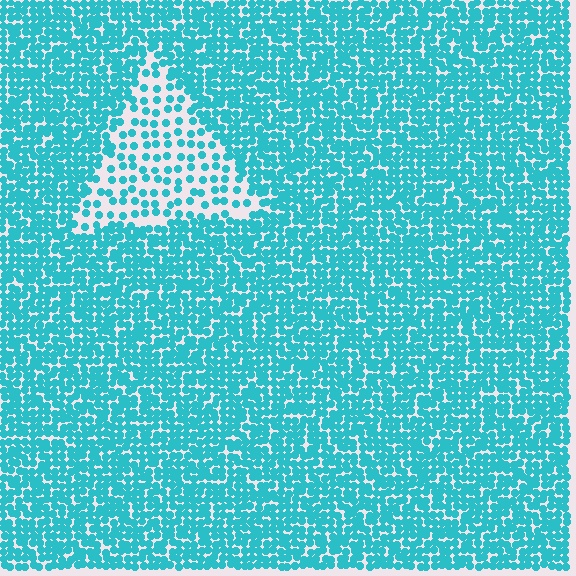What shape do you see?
I see a triangle.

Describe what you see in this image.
The image contains small cyan elements arranged at two different densities. A triangle-shaped region is visible where the elements are less densely packed than the surrounding area.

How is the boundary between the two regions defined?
The boundary is defined by a change in element density (approximately 2.5x ratio). All elements are the same color, size, and shape.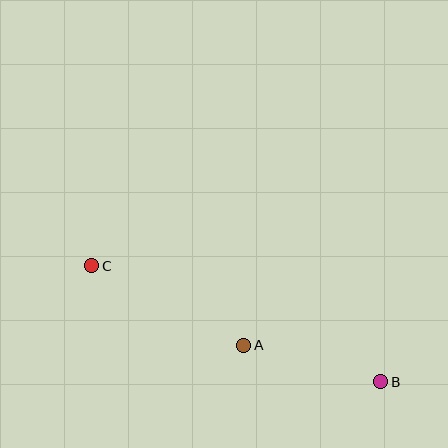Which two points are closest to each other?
Points A and B are closest to each other.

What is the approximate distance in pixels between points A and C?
The distance between A and C is approximately 171 pixels.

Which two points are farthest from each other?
Points B and C are farthest from each other.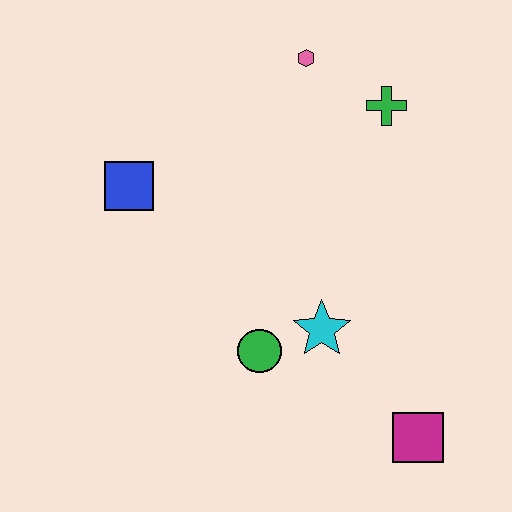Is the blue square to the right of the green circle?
No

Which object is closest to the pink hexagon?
The green cross is closest to the pink hexagon.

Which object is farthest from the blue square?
The magenta square is farthest from the blue square.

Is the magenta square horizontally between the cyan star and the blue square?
No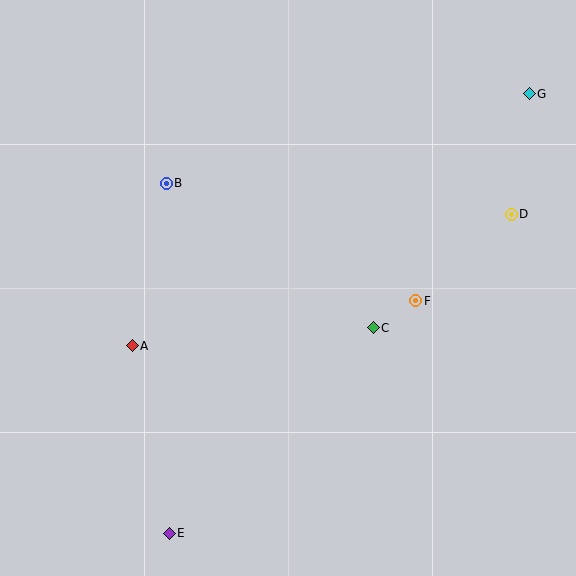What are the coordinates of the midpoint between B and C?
The midpoint between B and C is at (270, 255).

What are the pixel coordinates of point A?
Point A is at (132, 346).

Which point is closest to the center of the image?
Point C at (373, 328) is closest to the center.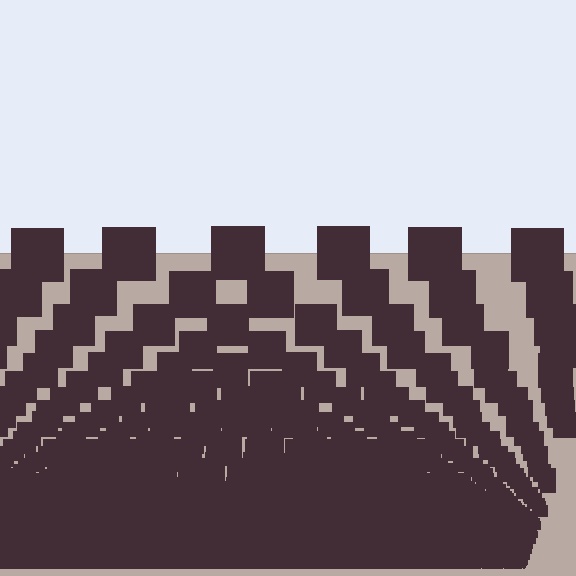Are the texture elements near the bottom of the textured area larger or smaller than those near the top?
Smaller. The gradient is inverted — elements near the bottom are smaller and denser.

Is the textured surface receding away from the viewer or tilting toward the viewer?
The surface appears to tilt toward the viewer. Texture elements get larger and sparser toward the top.